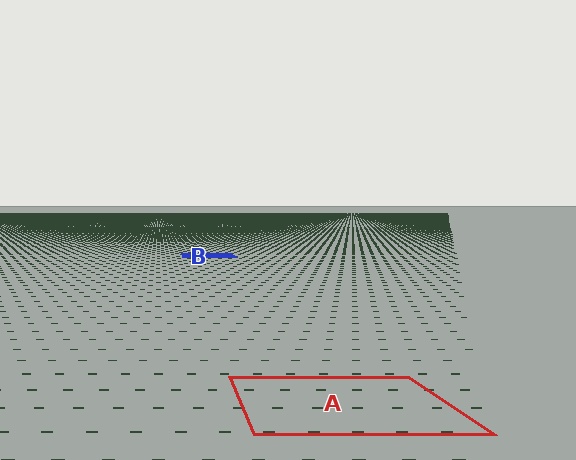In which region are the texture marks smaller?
The texture marks are smaller in region B, because it is farther away.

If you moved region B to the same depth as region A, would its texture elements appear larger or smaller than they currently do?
They would appear larger. At a closer depth, the same texture elements are projected at a bigger on-screen size.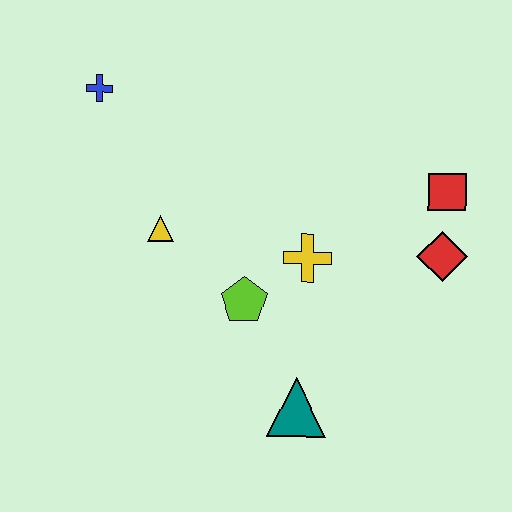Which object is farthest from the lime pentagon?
The blue cross is farthest from the lime pentagon.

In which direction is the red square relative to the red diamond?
The red square is above the red diamond.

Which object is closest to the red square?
The red diamond is closest to the red square.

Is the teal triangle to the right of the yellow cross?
No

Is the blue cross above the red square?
Yes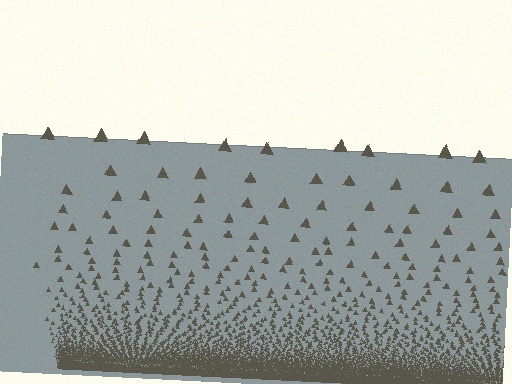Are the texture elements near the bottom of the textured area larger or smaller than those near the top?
Smaller. The gradient is inverted — elements near the bottom are smaller and denser.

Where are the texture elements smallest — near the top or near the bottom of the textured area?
Near the bottom.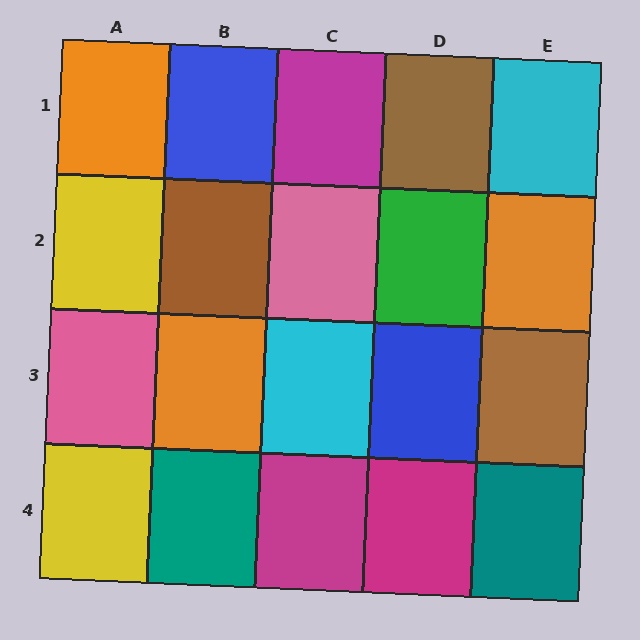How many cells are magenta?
3 cells are magenta.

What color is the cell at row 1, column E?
Cyan.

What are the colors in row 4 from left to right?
Yellow, teal, magenta, magenta, teal.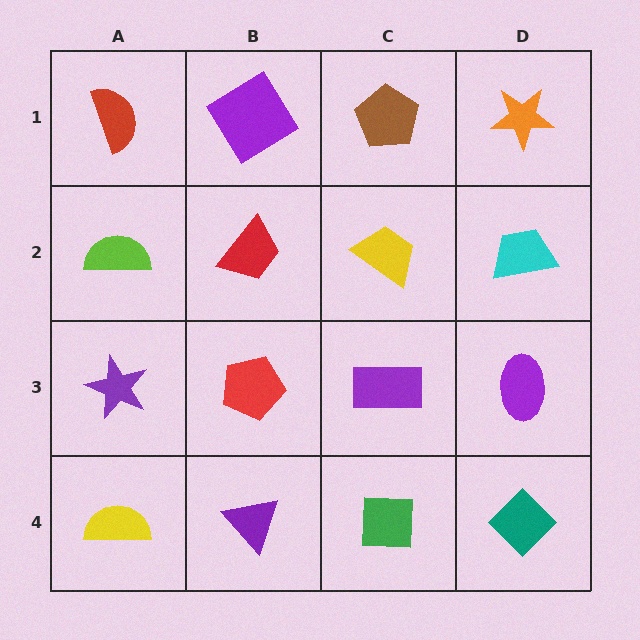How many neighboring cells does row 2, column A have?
3.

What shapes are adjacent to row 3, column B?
A red trapezoid (row 2, column B), a purple triangle (row 4, column B), a purple star (row 3, column A), a purple rectangle (row 3, column C).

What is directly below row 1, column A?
A lime semicircle.